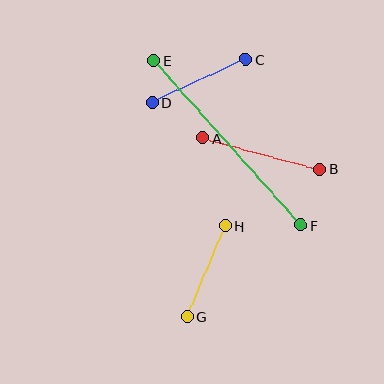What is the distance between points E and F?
The distance is approximately 221 pixels.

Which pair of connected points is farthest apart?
Points E and F are farthest apart.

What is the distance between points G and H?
The distance is approximately 99 pixels.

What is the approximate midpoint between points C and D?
The midpoint is at approximately (199, 81) pixels.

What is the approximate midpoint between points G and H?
The midpoint is at approximately (206, 271) pixels.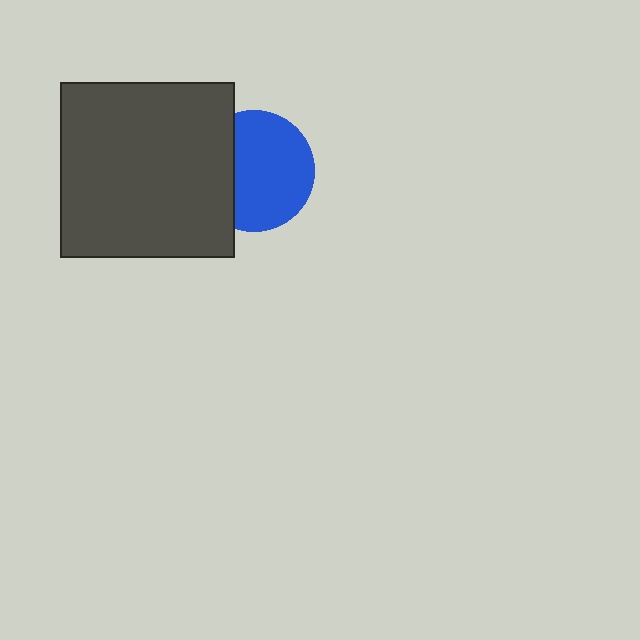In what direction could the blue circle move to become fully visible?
The blue circle could move right. That would shift it out from behind the dark gray square entirely.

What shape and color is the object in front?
The object in front is a dark gray square.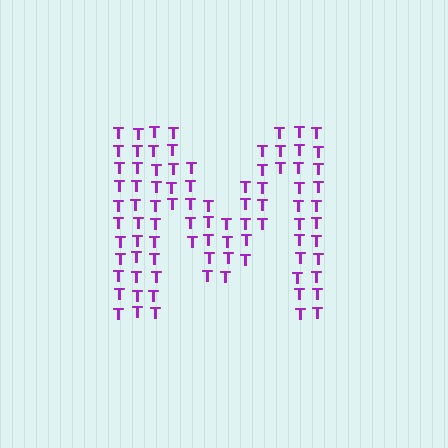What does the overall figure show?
The overall figure shows the letter M.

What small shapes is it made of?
It is made of small letter T's.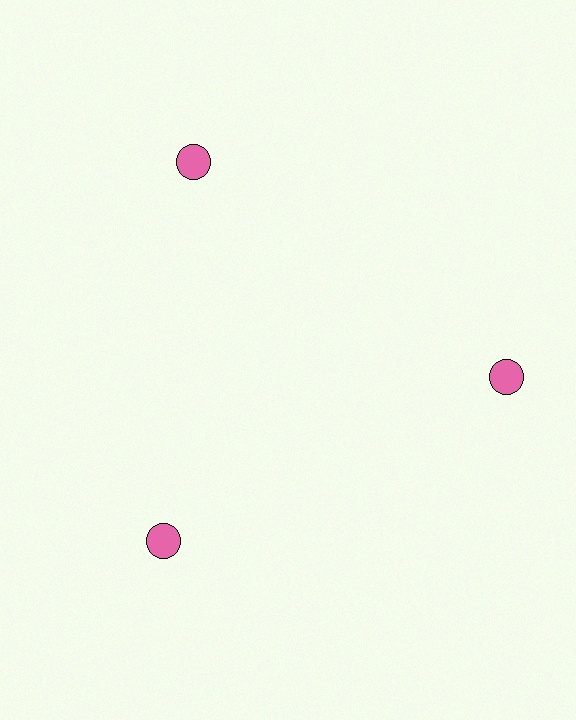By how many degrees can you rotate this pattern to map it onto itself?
The pattern maps onto itself every 120 degrees of rotation.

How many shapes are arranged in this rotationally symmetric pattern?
There are 3 shapes, arranged in 3 groups of 1.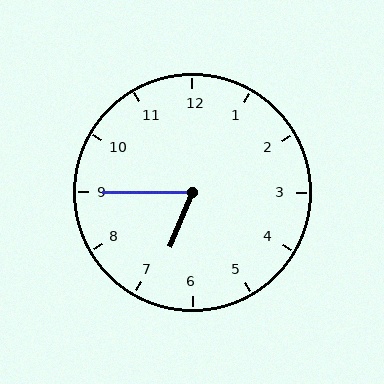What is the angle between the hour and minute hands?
Approximately 68 degrees.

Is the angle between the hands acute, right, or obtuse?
It is acute.